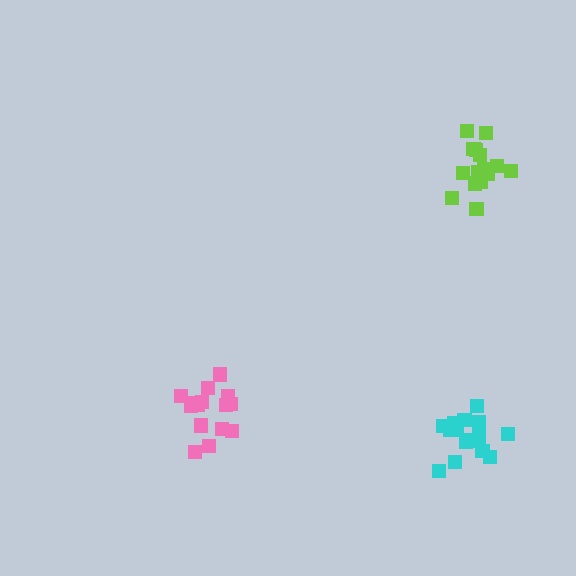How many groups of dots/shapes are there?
There are 3 groups.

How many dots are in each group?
Group 1: 15 dots, Group 2: 17 dots, Group 3: 15 dots (47 total).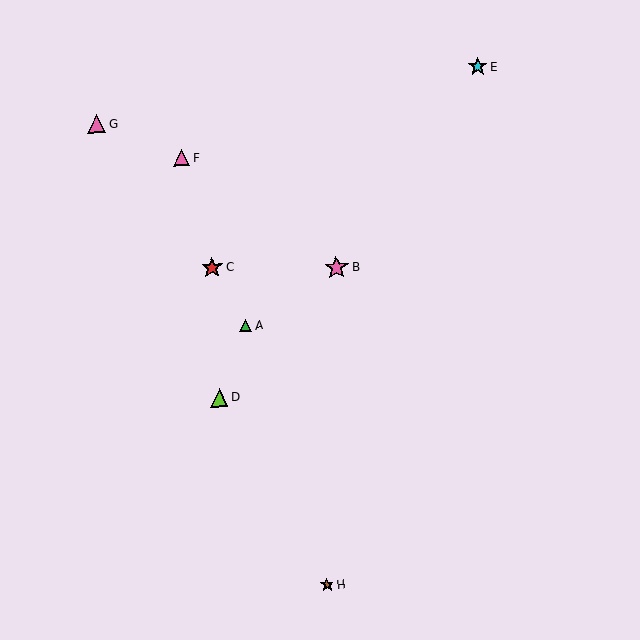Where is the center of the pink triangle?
The center of the pink triangle is at (182, 158).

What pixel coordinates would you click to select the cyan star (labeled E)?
Click at (477, 67) to select the cyan star E.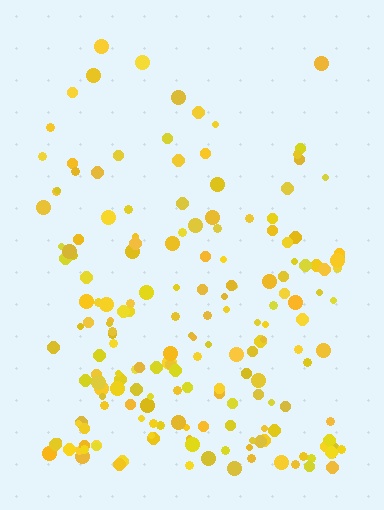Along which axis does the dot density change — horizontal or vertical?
Vertical.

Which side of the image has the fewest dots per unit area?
The top.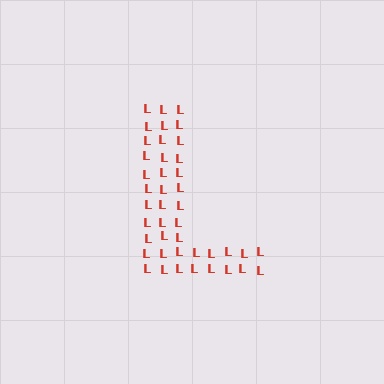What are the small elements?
The small elements are letter L's.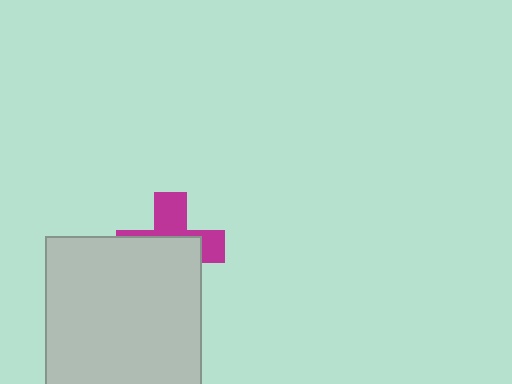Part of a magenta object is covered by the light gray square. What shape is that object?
It is a cross.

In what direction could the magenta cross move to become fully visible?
The magenta cross could move up. That would shift it out from behind the light gray square entirely.